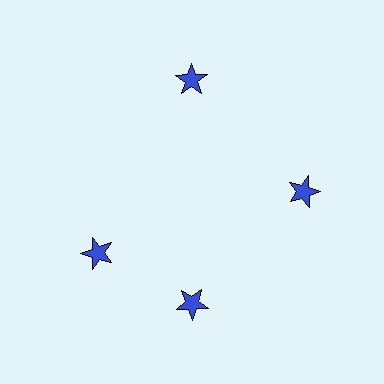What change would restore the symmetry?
The symmetry would be restored by rotating it back into even spacing with its neighbors so that all 4 stars sit at equal angles and equal distance from the center.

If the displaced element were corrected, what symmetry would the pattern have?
It would have 4-fold rotational symmetry — the pattern would map onto itself every 90 degrees.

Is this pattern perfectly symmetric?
No. The 4 blue stars are arranged in a ring, but one element near the 9 o'clock position is rotated out of alignment along the ring, breaking the 4-fold rotational symmetry.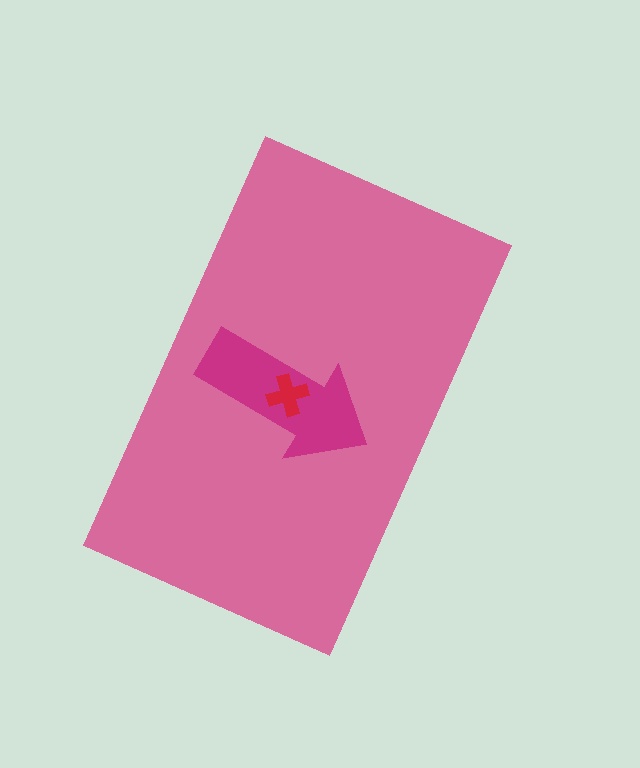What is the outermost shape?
The pink rectangle.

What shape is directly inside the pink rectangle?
The magenta arrow.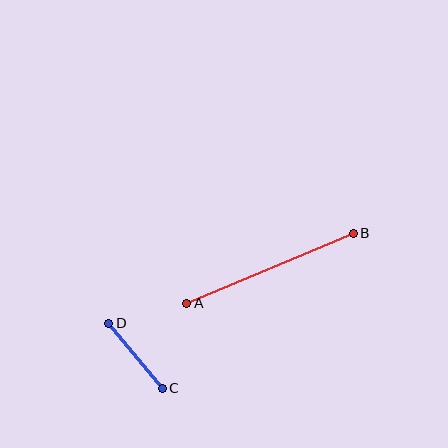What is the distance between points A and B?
The distance is approximately 181 pixels.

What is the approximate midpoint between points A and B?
The midpoint is at approximately (270, 268) pixels.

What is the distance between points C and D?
The distance is approximately 84 pixels.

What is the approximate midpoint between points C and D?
The midpoint is at approximately (136, 356) pixels.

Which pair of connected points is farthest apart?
Points A and B are farthest apart.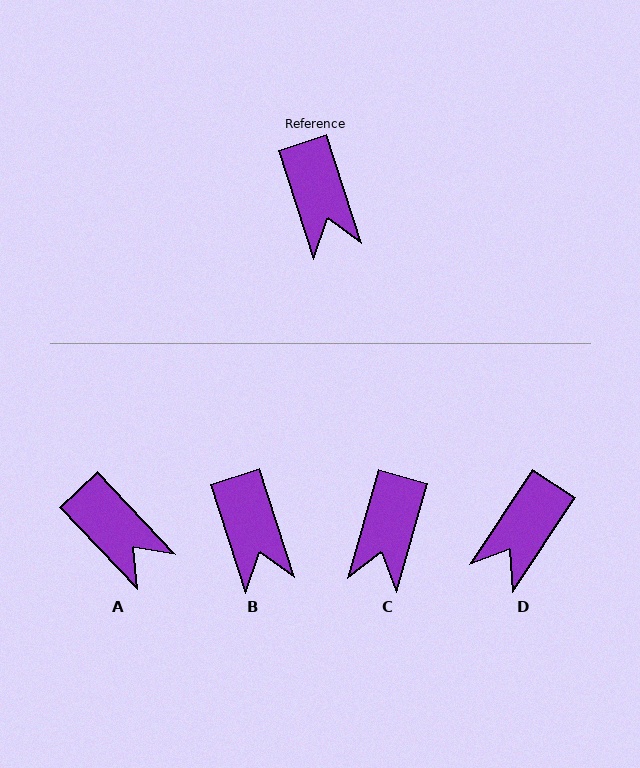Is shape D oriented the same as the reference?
No, it is off by about 51 degrees.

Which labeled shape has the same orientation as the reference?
B.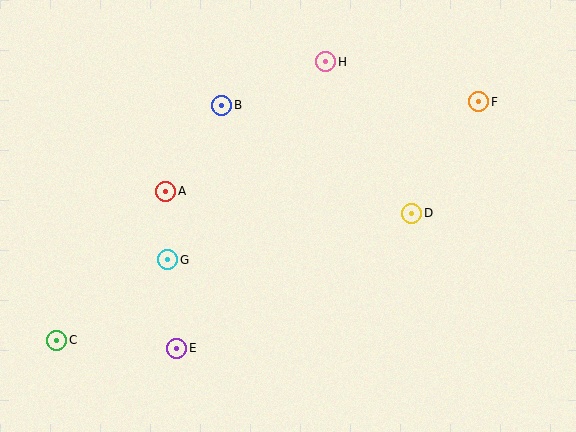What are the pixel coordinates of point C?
Point C is at (57, 340).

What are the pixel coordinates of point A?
Point A is at (166, 191).